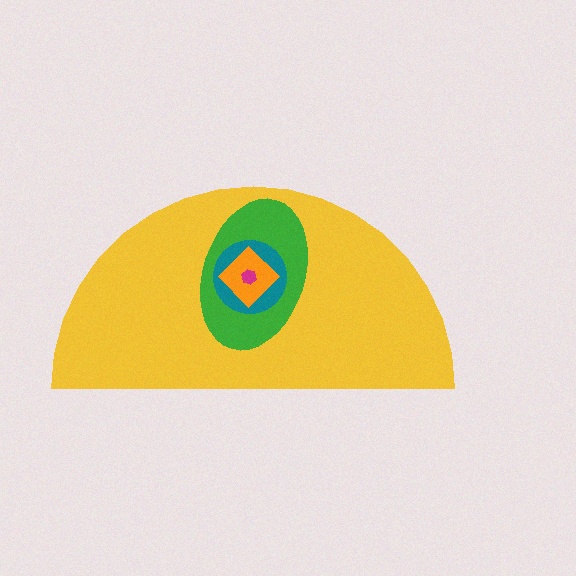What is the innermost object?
The magenta hexagon.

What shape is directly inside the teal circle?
The orange diamond.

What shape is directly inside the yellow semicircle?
The green ellipse.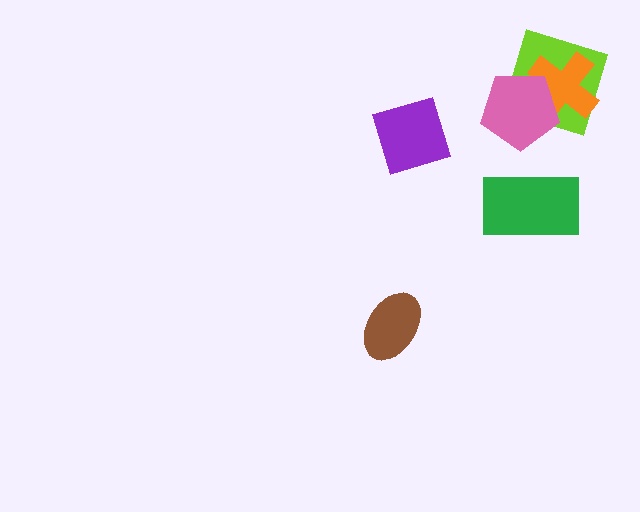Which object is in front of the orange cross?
The pink pentagon is in front of the orange cross.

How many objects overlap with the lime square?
2 objects overlap with the lime square.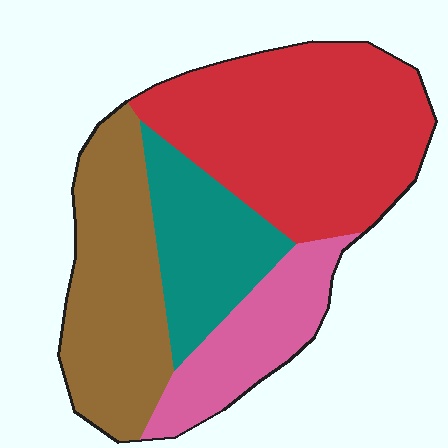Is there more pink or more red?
Red.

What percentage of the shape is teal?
Teal covers 17% of the shape.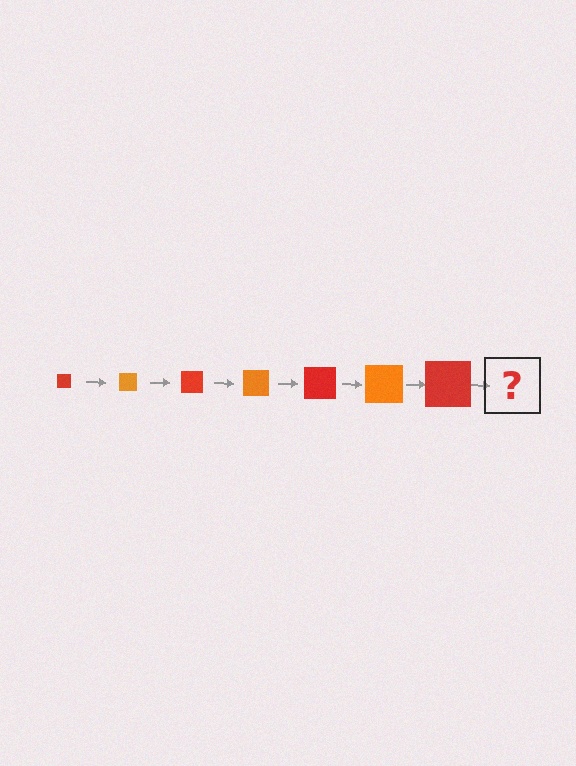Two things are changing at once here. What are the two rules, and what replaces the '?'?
The two rules are that the square grows larger each step and the color cycles through red and orange. The '?' should be an orange square, larger than the previous one.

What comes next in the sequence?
The next element should be an orange square, larger than the previous one.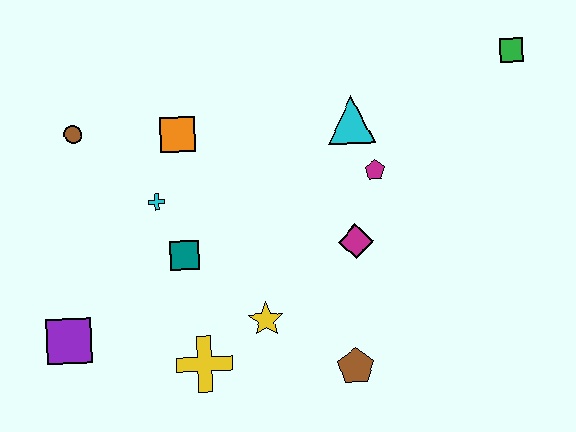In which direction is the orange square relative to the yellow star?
The orange square is above the yellow star.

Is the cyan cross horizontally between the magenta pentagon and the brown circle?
Yes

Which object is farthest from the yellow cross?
The green square is farthest from the yellow cross.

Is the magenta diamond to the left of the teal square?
No